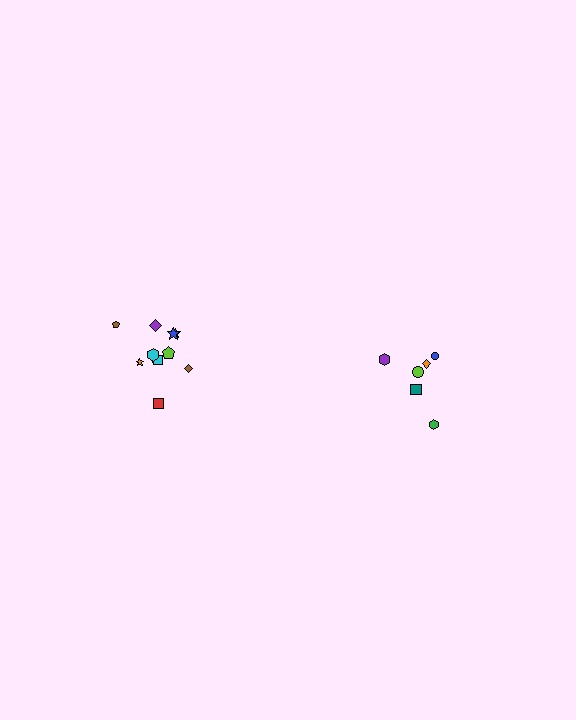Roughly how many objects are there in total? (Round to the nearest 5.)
Roughly 20 objects in total.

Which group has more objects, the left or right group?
The left group.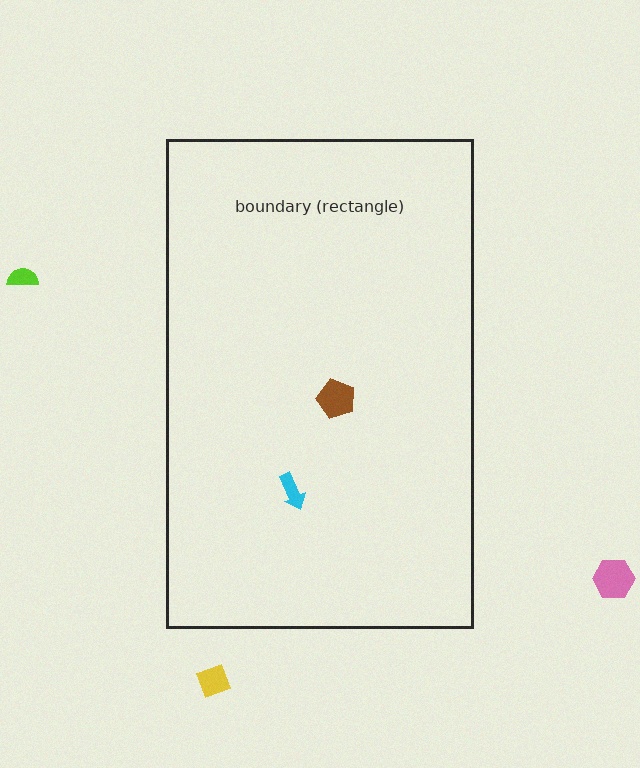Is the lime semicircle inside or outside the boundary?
Outside.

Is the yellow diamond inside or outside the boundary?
Outside.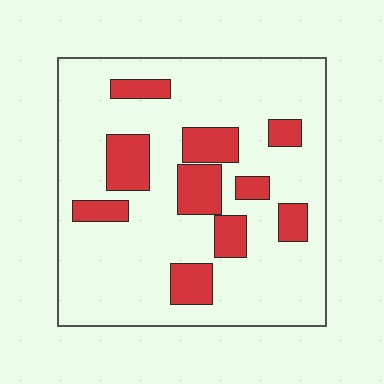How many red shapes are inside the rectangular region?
10.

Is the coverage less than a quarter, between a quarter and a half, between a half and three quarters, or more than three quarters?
Less than a quarter.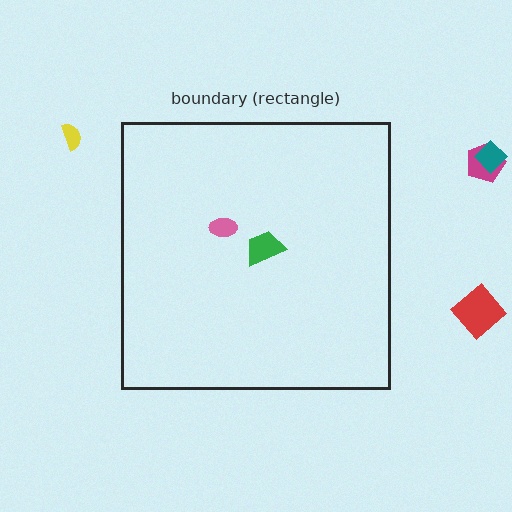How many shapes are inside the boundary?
2 inside, 4 outside.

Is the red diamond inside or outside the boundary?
Outside.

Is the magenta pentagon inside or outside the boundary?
Outside.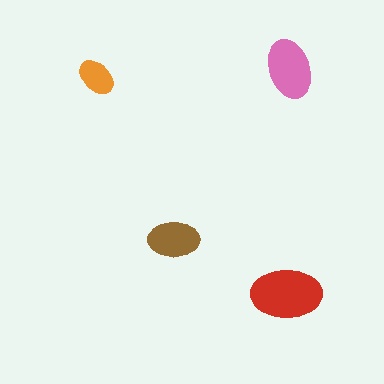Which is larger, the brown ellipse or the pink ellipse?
The pink one.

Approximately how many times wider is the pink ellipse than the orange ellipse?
About 1.5 times wider.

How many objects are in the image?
There are 4 objects in the image.